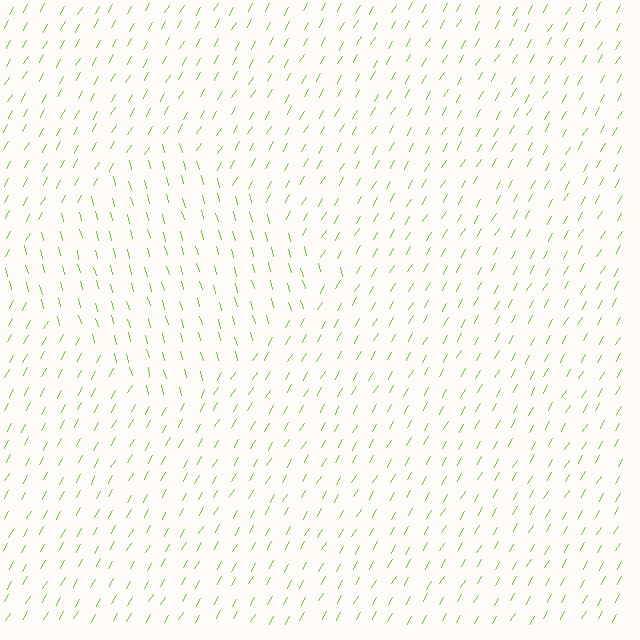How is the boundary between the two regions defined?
The boundary is defined purely by a change in line orientation (approximately 45 degrees difference). All lines are the same color and thickness.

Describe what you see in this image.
The image is filled with small lime line segments. A diamond region in the image has lines oriented differently from the surrounding lines, creating a visible texture boundary.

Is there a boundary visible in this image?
Yes, there is a texture boundary formed by a change in line orientation.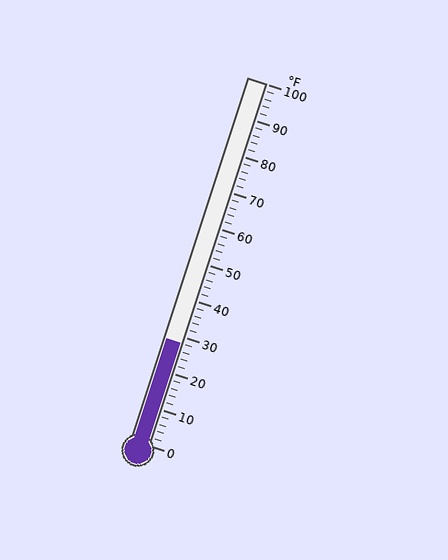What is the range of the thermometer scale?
The thermometer scale ranges from 0°F to 100°F.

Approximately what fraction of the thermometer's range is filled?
The thermometer is filled to approximately 30% of its range.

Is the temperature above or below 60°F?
The temperature is below 60°F.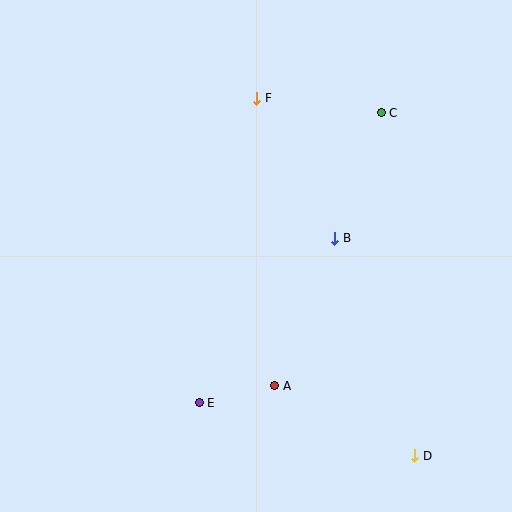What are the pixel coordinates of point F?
Point F is at (257, 98).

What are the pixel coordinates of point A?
Point A is at (275, 386).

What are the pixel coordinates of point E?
Point E is at (199, 403).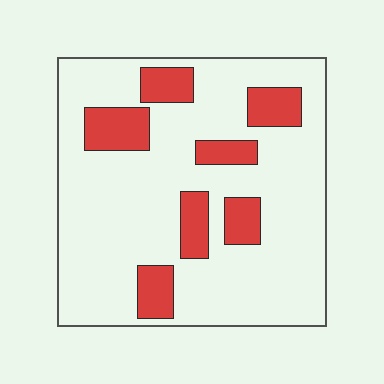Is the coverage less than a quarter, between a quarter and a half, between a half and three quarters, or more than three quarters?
Less than a quarter.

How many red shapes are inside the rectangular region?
7.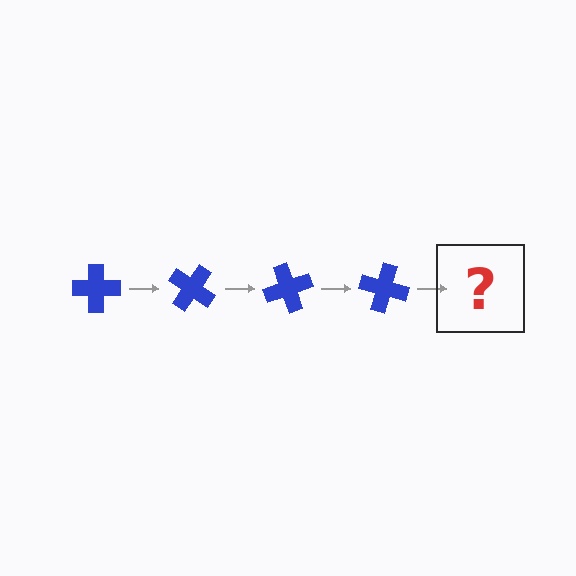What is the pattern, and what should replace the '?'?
The pattern is that the cross rotates 35 degrees each step. The '?' should be a blue cross rotated 140 degrees.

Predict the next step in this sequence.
The next step is a blue cross rotated 140 degrees.